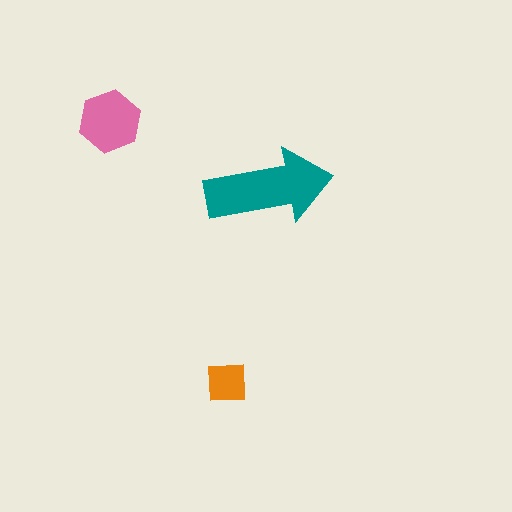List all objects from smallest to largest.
The orange square, the pink hexagon, the teal arrow.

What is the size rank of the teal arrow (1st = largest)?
1st.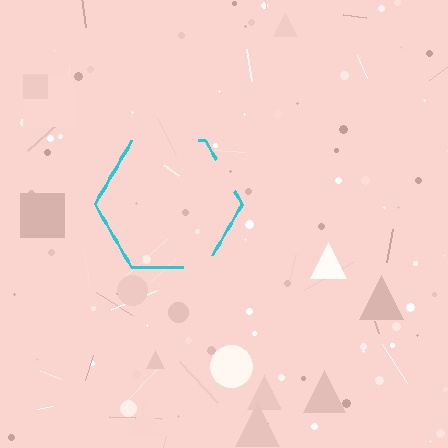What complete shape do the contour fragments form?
The contour fragments form a hexagon.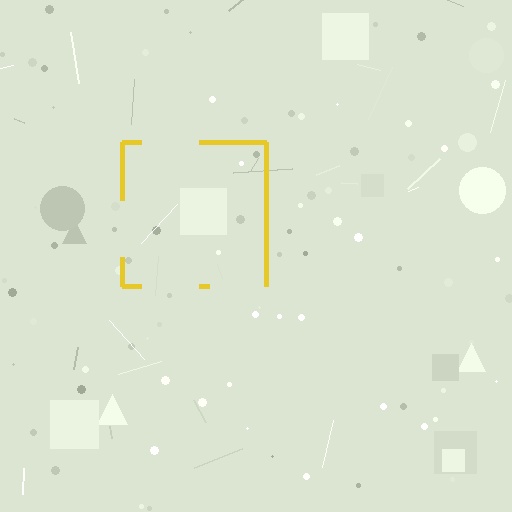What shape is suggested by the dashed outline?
The dashed outline suggests a square.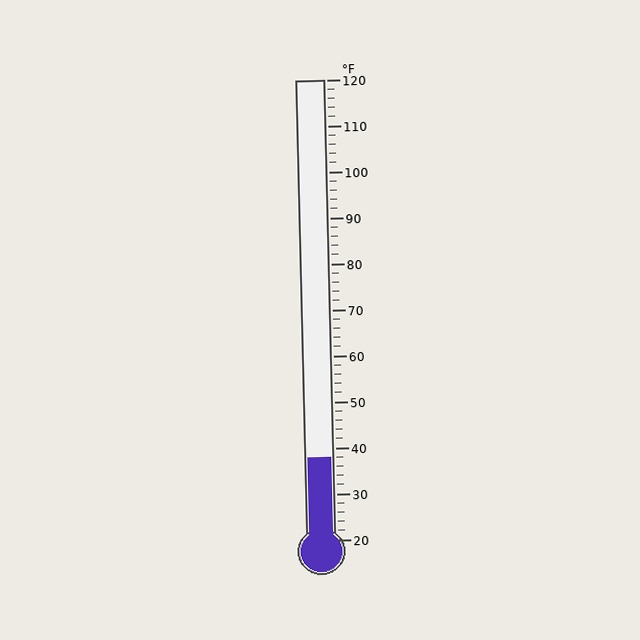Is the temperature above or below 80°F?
The temperature is below 80°F.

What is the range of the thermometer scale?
The thermometer scale ranges from 20°F to 120°F.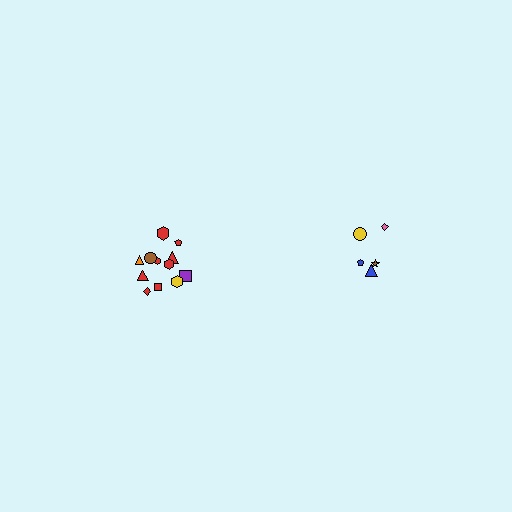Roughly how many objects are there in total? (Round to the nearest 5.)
Roughly 15 objects in total.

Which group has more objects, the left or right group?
The left group.